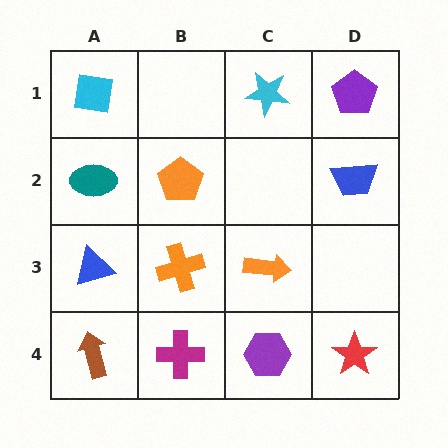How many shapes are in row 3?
3 shapes.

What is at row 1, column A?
A cyan square.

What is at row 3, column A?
A blue triangle.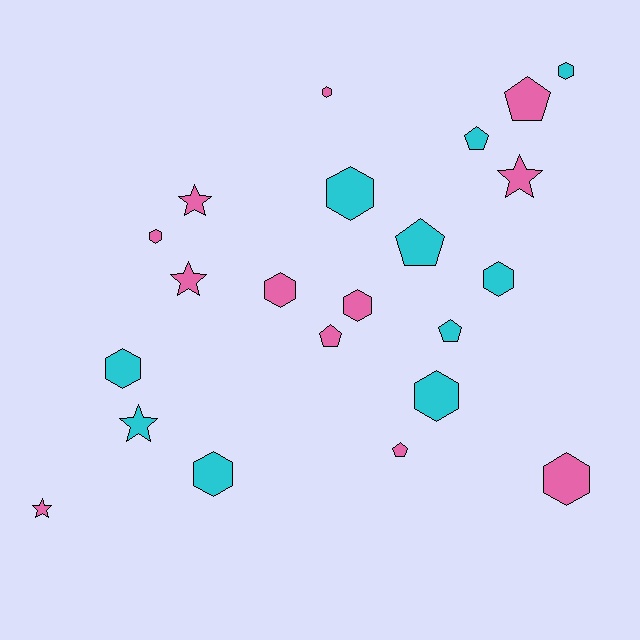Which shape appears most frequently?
Hexagon, with 11 objects.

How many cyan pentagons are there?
There are 3 cyan pentagons.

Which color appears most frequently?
Pink, with 12 objects.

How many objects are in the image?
There are 22 objects.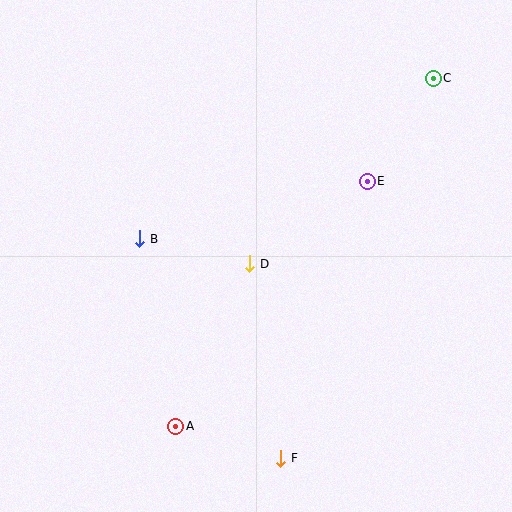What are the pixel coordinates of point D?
Point D is at (250, 264).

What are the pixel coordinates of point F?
Point F is at (281, 458).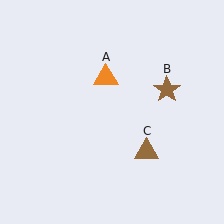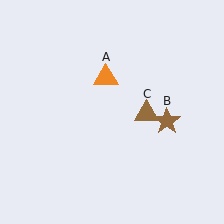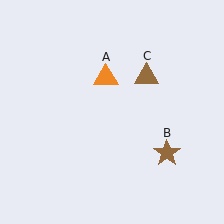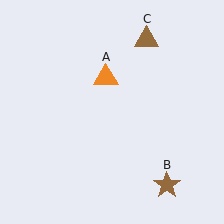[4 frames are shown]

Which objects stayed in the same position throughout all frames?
Orange triangle (object A) remained stationary.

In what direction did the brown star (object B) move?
The brown star (object B) moved down.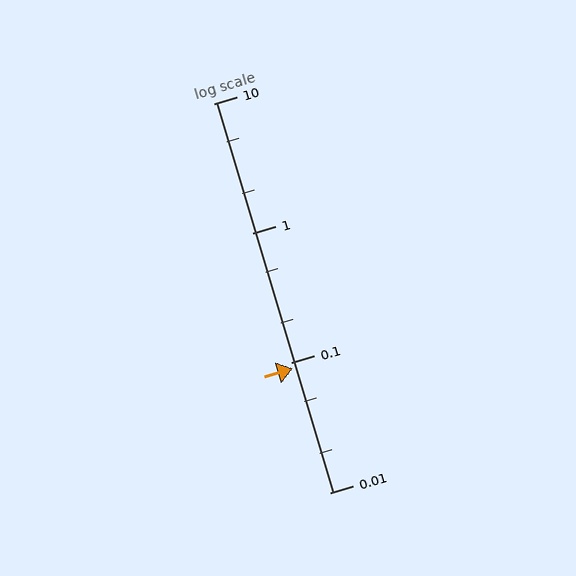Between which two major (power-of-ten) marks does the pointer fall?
The pointer is between 0.01 and 0.1.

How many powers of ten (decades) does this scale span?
The scale spans 3 decades, from 0.01 to 10.